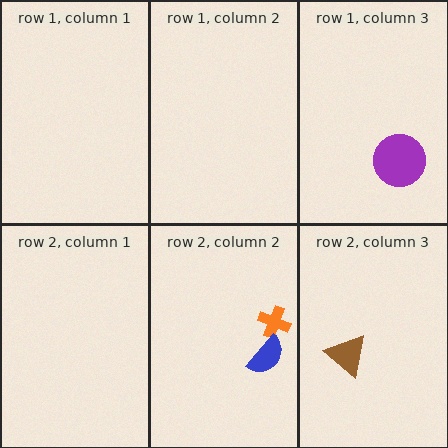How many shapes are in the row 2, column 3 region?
1.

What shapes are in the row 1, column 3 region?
The purple circle.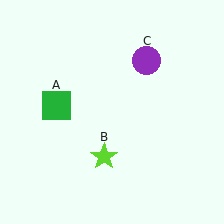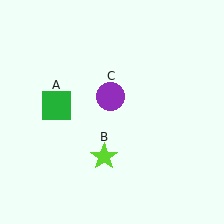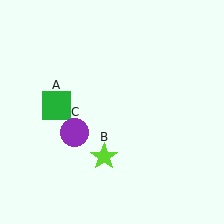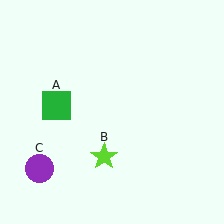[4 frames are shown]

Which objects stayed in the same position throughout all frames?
Green square (object A) and lime star (object B) remained stationary.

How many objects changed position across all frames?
1 object changed position: purple circle (object C).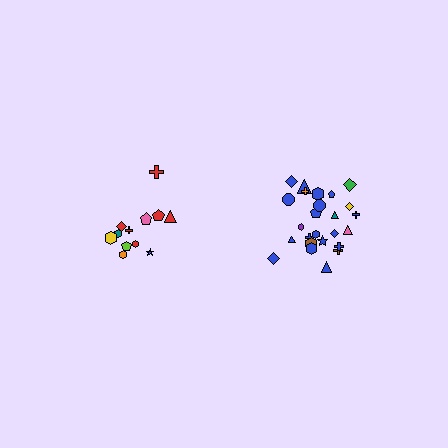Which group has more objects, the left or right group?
The right group.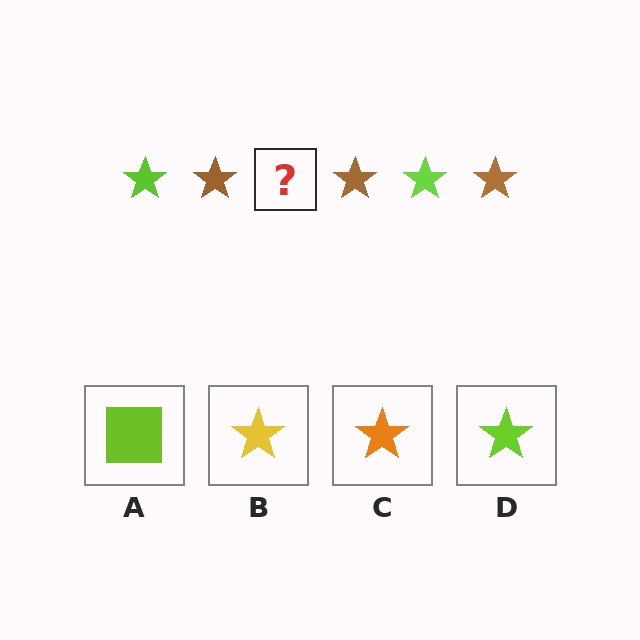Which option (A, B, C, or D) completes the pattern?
D.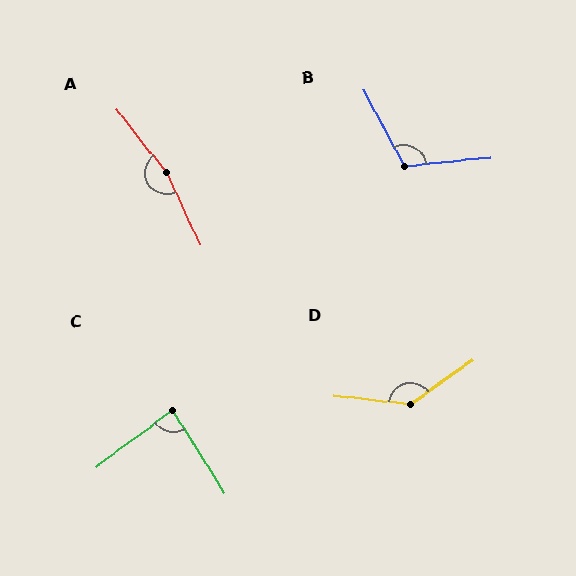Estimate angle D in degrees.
Approximately 138 degrees.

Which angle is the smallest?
C, at approximately 86 degrees.